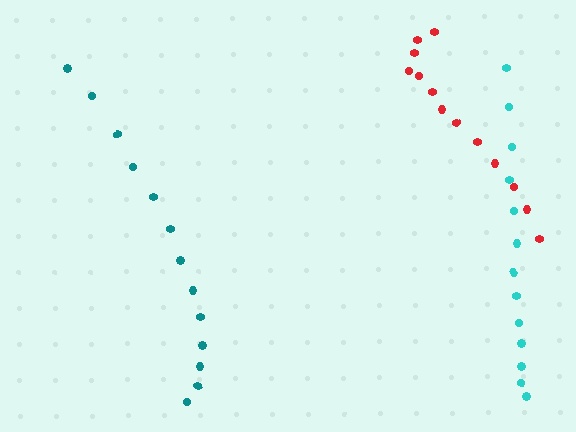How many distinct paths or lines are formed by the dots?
There are 3 distinct paths.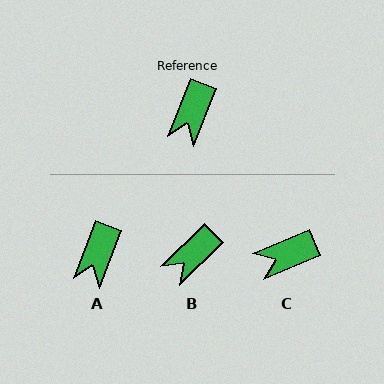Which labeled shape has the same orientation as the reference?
A.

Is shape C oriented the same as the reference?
No, it is off by about 46 degrees.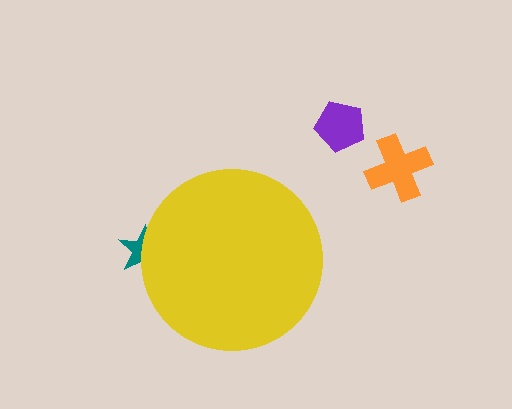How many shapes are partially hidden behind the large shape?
1 shape is partially hidden.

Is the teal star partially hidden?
Yes, the teal star is partially hidden behind the yellow circle.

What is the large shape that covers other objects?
A yellow circle.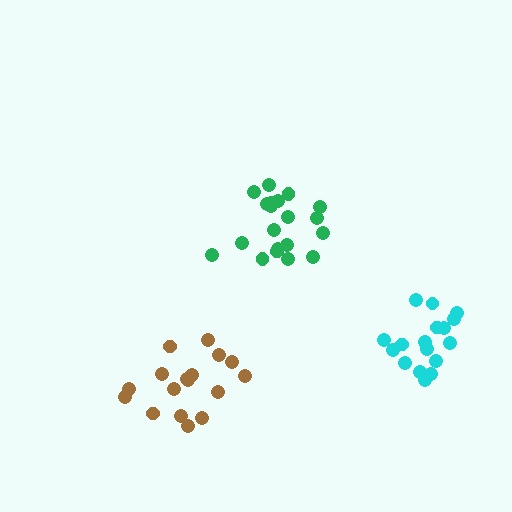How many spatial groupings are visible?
There are 3 spatial groupings.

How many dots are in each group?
Group 1: 20 dots, Group 2: 17 dots, Group 3: 17 dots (54 total).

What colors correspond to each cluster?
The clusters are colored: green, brown, cyan.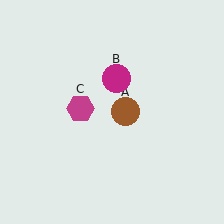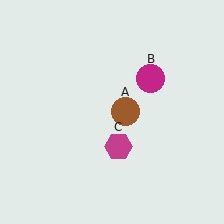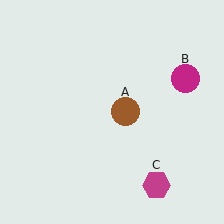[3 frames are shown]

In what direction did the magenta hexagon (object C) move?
The magenta hexagon (object C) moved down and to the right.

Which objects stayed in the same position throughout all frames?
Brown circle (object A) remained stationary.